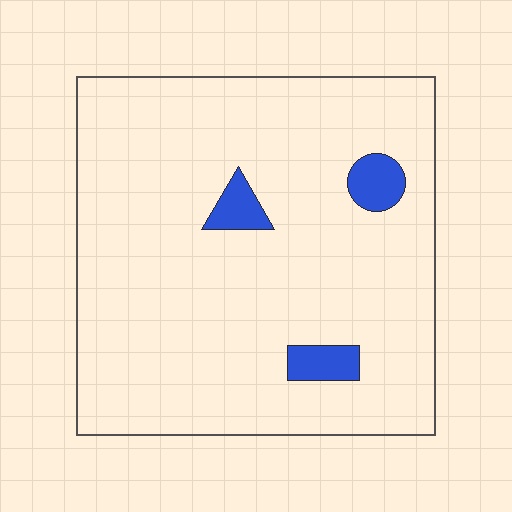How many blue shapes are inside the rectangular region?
3.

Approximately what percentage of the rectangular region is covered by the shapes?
Approximately 5%.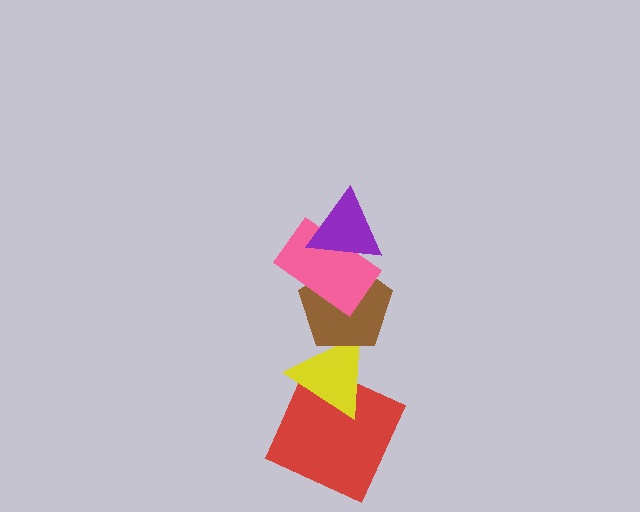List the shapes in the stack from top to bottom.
From top to bottom: the purple triangle, the pink rectangle, the brown pentagon, the yellow triangle, the red square.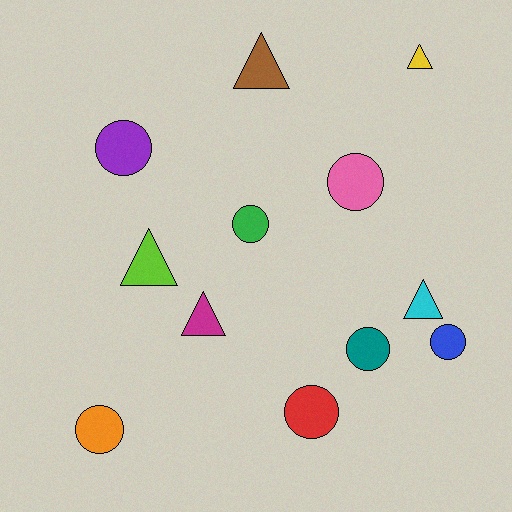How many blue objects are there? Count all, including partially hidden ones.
There is 1 blue object.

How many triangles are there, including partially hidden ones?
There are 5 triangles.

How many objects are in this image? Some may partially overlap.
There are 12 objects.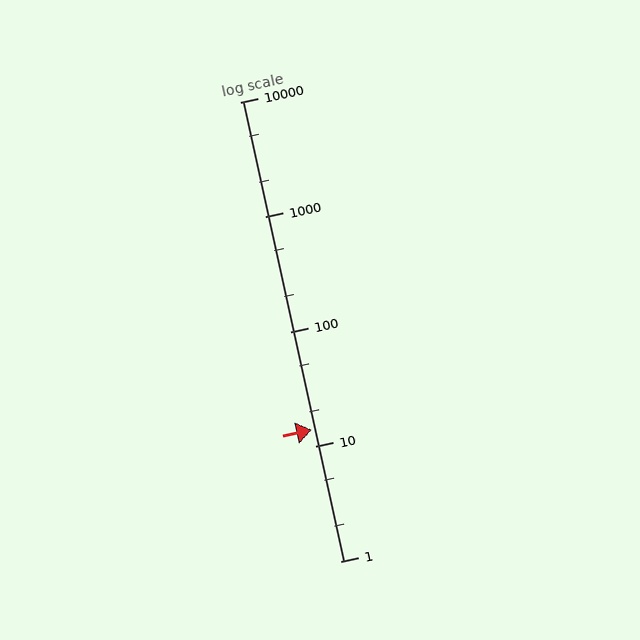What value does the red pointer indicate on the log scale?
The pointer indicates approximately 14.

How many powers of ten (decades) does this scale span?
The scale spans 4 decades, from 1 to 10000.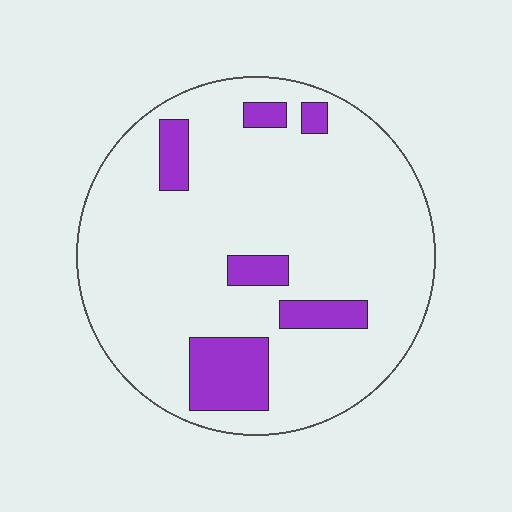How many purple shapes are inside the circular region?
6.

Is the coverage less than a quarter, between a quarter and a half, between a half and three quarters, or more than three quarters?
Less than a quarter.